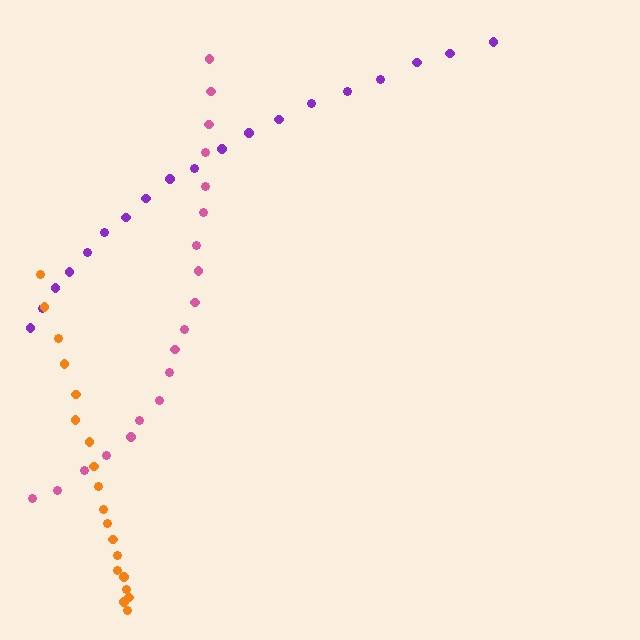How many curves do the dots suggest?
There are 3 distinct paths.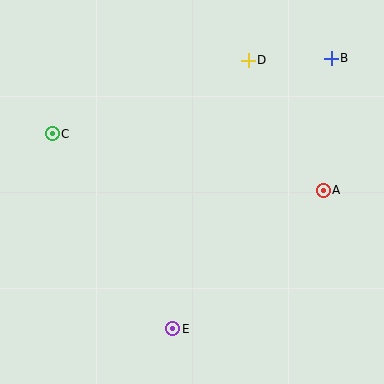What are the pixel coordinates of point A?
Point A is at (323, 190).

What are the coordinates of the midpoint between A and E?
The midpoint between A and E is at (248, 260).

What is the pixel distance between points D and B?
The distance between D and B is 83 pixels.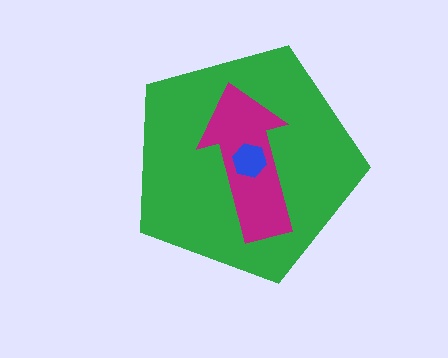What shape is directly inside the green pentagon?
The magenta arrow.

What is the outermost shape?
The green pentagon.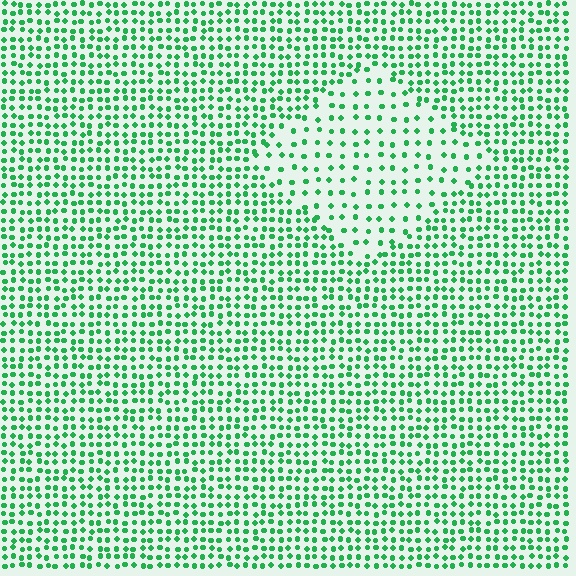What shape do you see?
I see a diamond.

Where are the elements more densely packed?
The elements are more densely packed outside the diamond boundary.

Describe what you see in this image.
The image contains small green elements arranged at two different densities. A diamond-shaped region is visible where the elements are less densely packed than the surrounding area.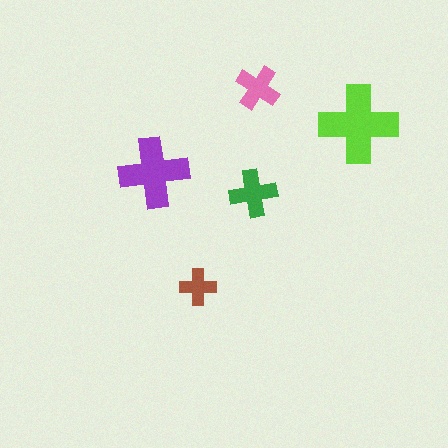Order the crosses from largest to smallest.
the lime one, the purple one, the green one, the pink one, the brown one.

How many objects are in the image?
There are 5 objects in the image.